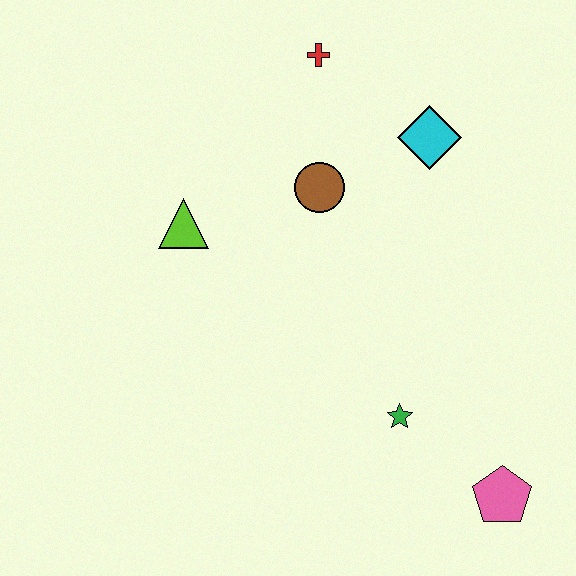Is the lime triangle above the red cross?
No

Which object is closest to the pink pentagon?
The green star is closest to the pink pentagon.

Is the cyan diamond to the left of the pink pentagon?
Yes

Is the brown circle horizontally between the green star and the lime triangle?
Yes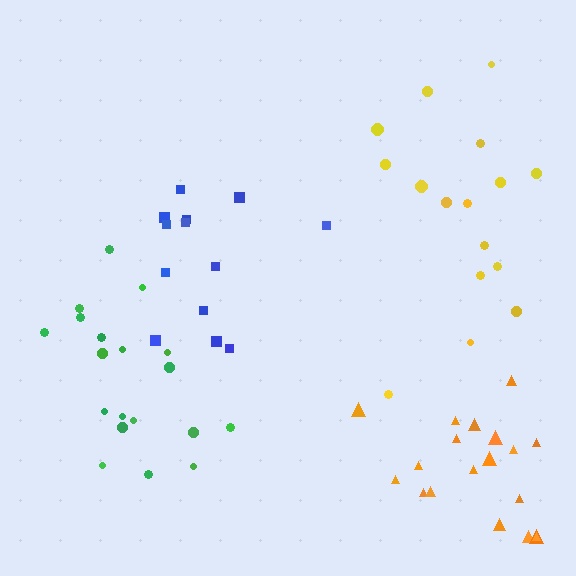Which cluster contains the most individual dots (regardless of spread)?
Orange (19).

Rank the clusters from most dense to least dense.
orange, green, blue, yellow.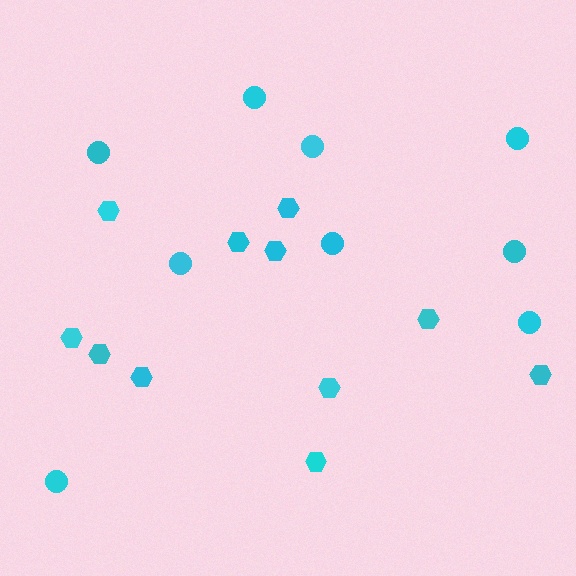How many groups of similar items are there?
There are 2 groups: one group of hexagons (11) and one group of circles (9).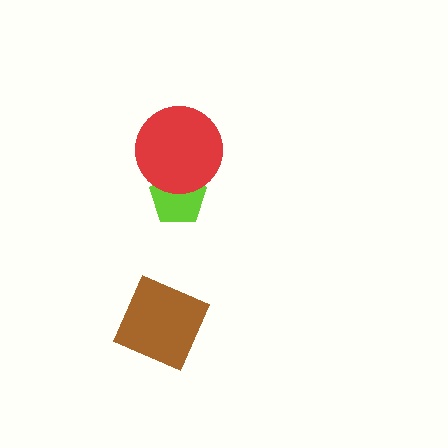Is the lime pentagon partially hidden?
Yes, it is partially covered by another shape.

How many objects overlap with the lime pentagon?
1 object overlaps with the lime pentagon.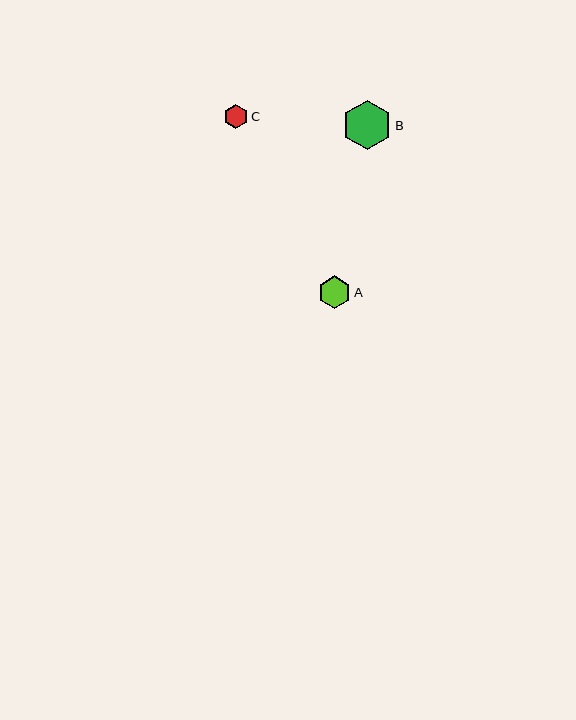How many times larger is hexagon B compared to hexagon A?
Hexagon B is approximately 1.5 times the size of hexagon A.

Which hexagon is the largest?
Hexagon B is the largest with a size of approximately 49 pixels.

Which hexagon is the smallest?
Hexagon C is the smallest with a size of approximately 24 pixels.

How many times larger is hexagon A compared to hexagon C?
Hexagon A is approximately 1.4 times the size of hexagon C.